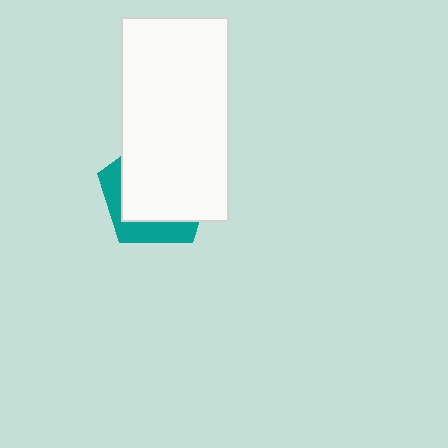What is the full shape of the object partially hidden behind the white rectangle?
The partially hidden object is a teal pentagon.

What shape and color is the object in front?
The object in front is a white rectangle.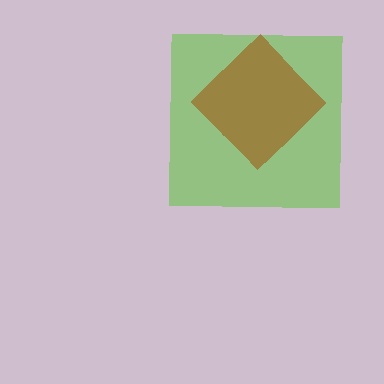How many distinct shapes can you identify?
There are 2 distinct shapes: a lime square, a brown diamond.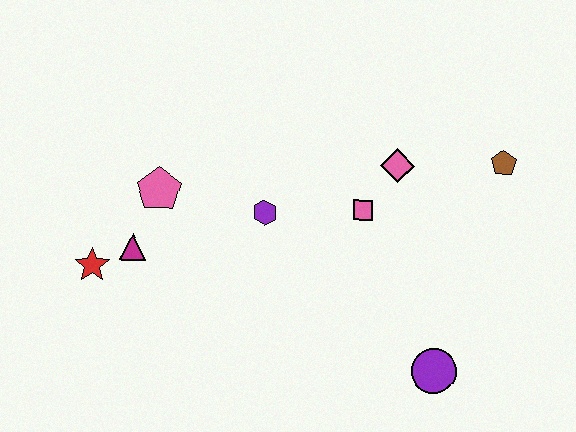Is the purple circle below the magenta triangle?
Yes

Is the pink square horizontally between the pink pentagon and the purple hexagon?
No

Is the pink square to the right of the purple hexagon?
Yes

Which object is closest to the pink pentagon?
The magenta triangle is closest to the pink pentagon.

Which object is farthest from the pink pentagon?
The brown pentagon is farthest from the pink pentagon.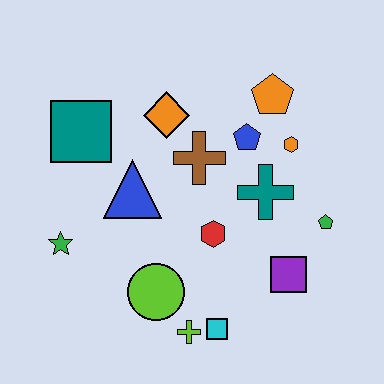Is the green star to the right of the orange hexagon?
No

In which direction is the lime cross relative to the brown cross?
The lime cross is below the brown cross.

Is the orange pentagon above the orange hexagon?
Yes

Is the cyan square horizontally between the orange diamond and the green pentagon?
Yes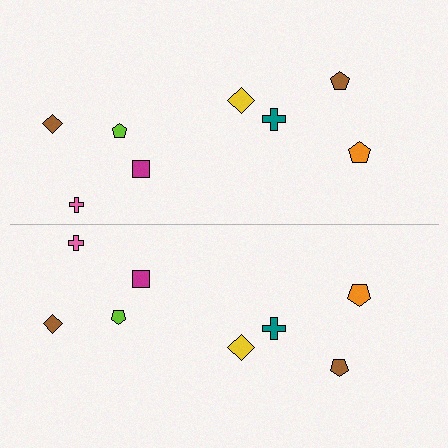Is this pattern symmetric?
Yes, this pattern has bilateral (reflection) symmetry.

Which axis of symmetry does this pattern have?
The pattern has a horizontal axis of symmetry running through the center of the image.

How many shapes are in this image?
There are 16 shapes in this image.